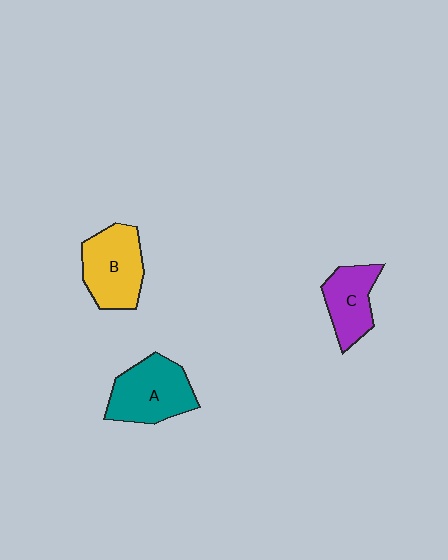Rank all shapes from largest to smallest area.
From largest to smallest: A (teal), B (yellow), C (purple).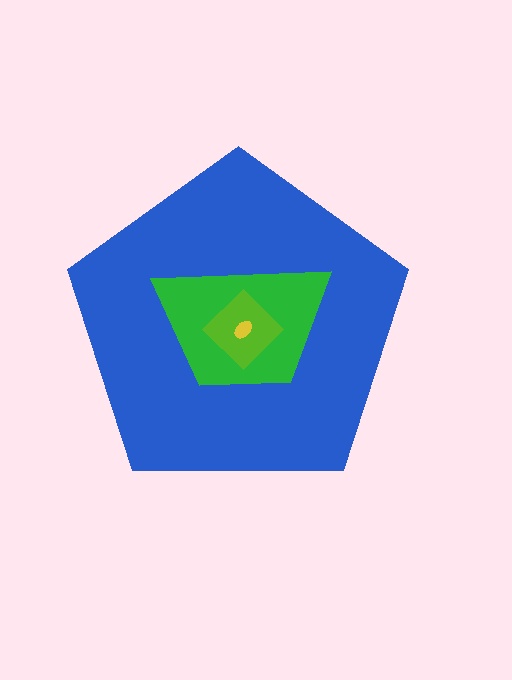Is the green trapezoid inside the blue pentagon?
Yes.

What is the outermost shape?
The blue pentagon.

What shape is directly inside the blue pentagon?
The green trapezoid.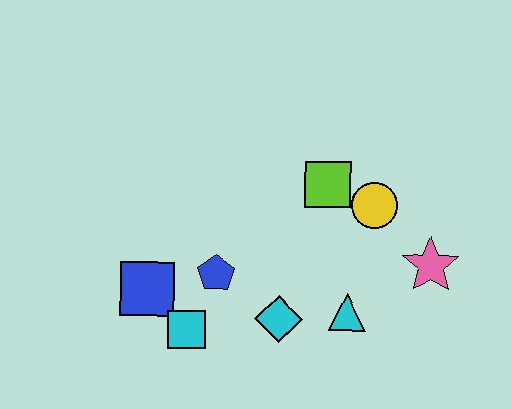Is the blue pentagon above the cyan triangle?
Yes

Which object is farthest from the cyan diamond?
The pink star is farthest from the cyan diamond.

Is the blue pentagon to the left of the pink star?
Yes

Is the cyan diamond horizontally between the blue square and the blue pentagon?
No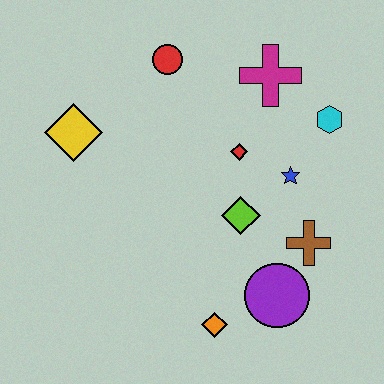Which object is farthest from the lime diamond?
The yellow diamond is farthest from the lime diamond.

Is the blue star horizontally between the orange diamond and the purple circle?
No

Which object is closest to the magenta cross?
The cyan hexagon is closest to the magenta cross.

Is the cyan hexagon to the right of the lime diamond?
Yes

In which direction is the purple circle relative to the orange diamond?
The purple circle is to the right of the orange diamond.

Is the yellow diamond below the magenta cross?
Yes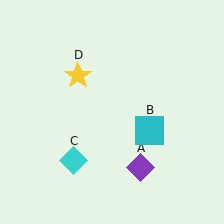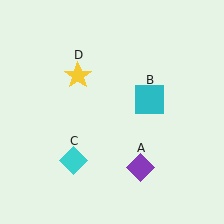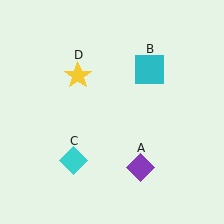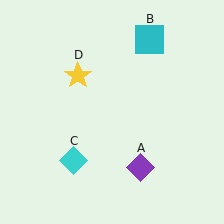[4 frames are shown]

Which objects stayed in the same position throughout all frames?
Purple diamond (object A) and cyan diamond (object C) and yellow star (object D) remained stationary.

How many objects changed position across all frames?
1 object changed position: cyan square (object B).